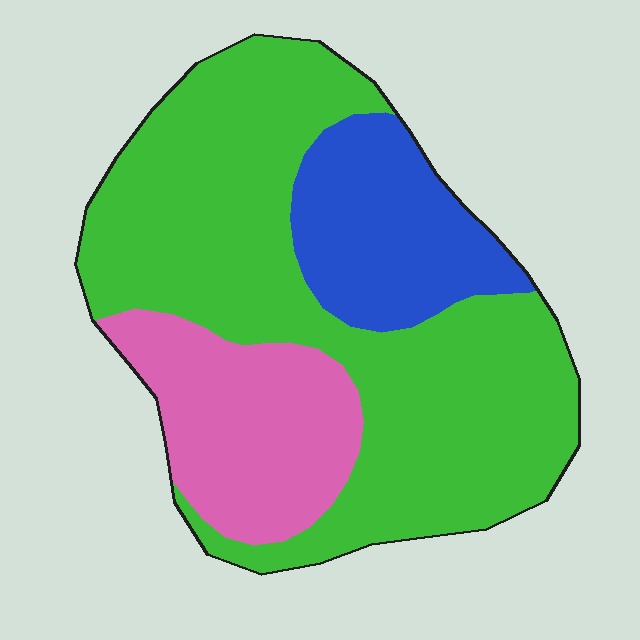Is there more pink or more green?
Green.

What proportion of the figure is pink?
Pink covers 21% of the figure.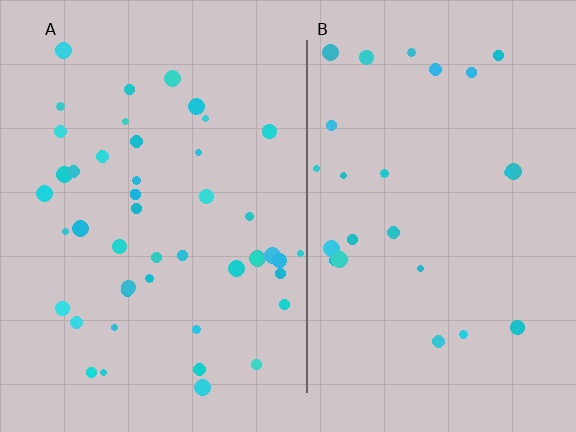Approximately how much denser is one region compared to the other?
Approximately 1.9× — region A over region B.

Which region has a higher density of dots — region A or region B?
A (the left).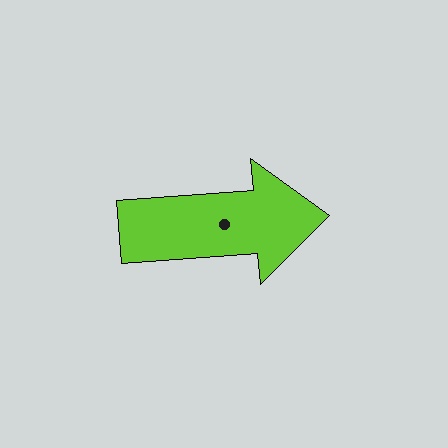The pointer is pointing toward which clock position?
Roughly 3 o'clock.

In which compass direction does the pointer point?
East.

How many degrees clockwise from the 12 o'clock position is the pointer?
Approximately 86 degrees.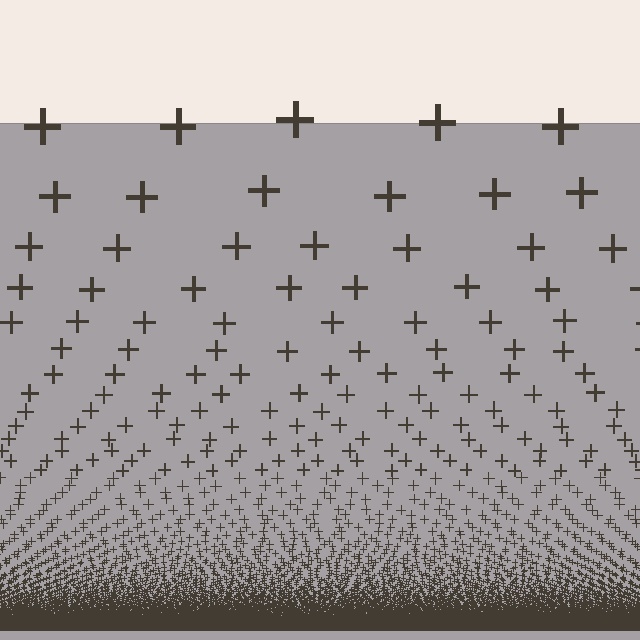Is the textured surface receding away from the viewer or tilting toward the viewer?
The surface appears to tilt toward the viewer. Texture elements get larger and sparser toward the top.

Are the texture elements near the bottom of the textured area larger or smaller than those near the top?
Smaller. The gradient is inverted — elements near the bottom are smaller and denser.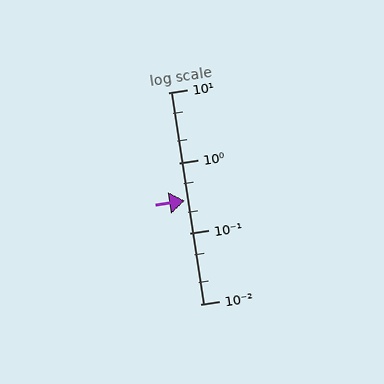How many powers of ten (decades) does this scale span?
The scale spans 3 decades, from 0.01 to 10.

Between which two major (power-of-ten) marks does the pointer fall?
The pointer is between 0.1 and 1.